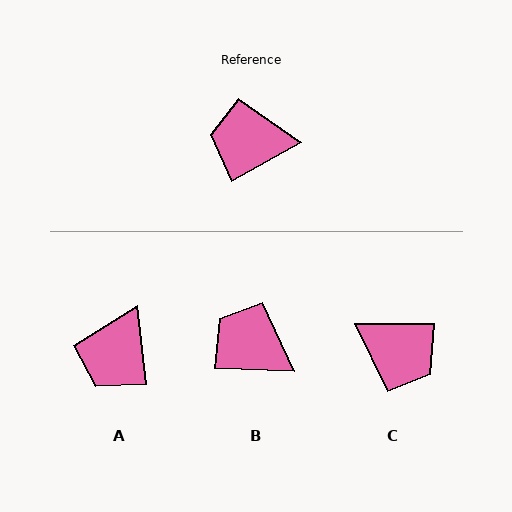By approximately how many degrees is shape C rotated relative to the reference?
Approximately 151 degrees counter-clockwise.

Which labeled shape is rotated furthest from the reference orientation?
C, about 151 degrees away.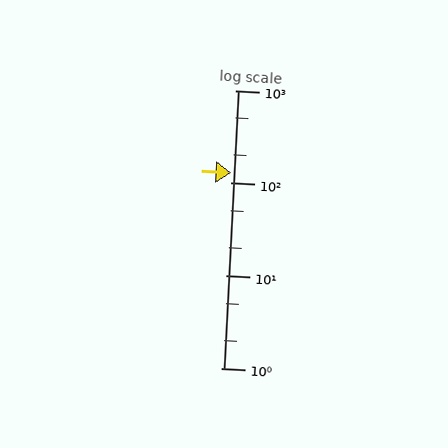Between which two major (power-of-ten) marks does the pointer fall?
The pointer is between 100 and 1000.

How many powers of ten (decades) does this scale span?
The scale spans 3 decades, from 1 to 1000.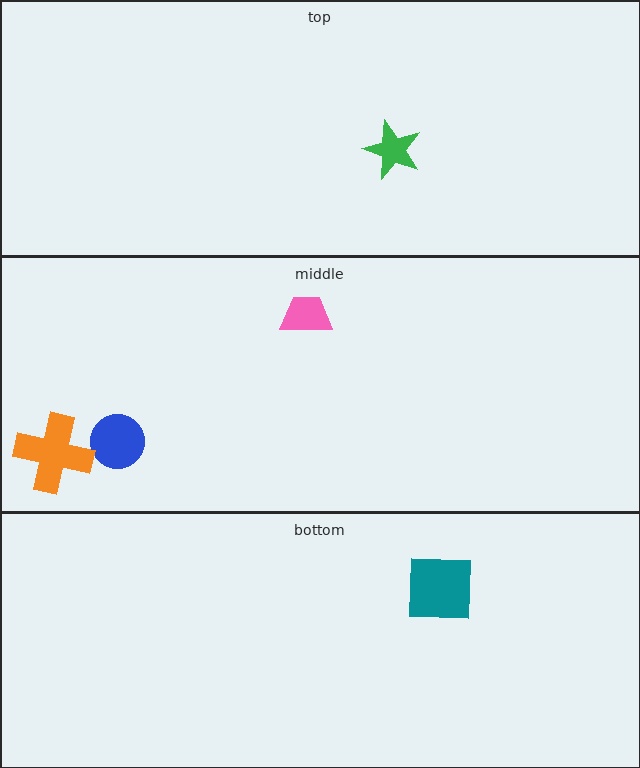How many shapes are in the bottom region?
1.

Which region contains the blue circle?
The middle region.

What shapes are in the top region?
The green star.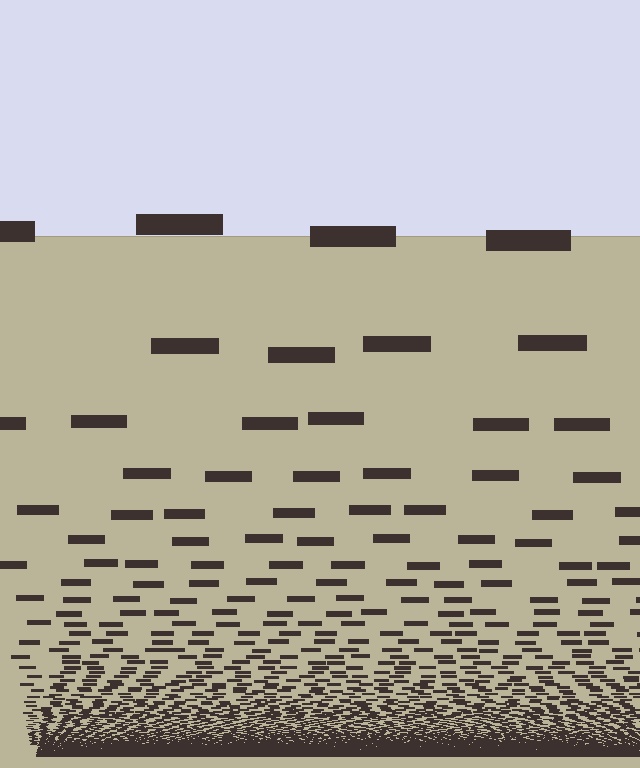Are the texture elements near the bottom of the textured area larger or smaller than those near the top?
Smaller. The gradient is inverted — elements near the bottom are smaller and denser.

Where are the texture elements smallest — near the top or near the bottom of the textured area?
Near the bottom.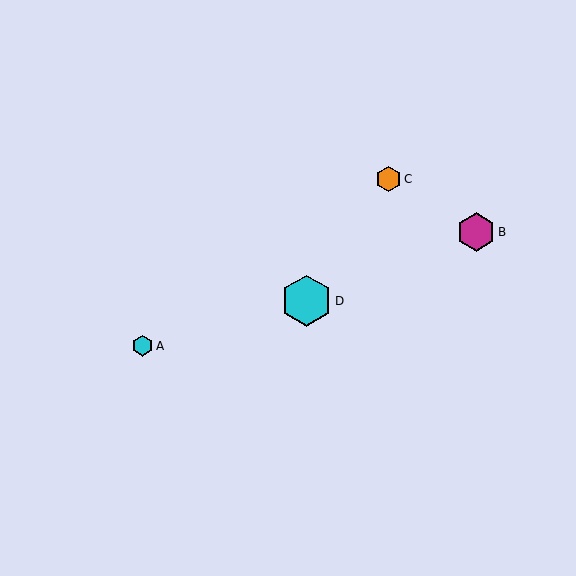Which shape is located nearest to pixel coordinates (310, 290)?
The cyan hexagon (labeled D) at (307, 301) is nearest to that location.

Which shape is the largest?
The cyan hexagon (labeled D) is the largest.